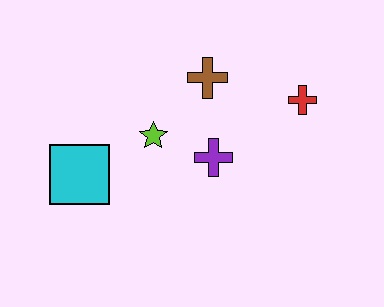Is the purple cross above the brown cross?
No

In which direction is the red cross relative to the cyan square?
The red cross is to the right of the cyan square.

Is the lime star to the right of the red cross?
No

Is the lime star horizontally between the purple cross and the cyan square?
Yes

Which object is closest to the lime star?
The purple cross is closest to the lime star.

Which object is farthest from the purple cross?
The cyan square is farthest from the purple cross.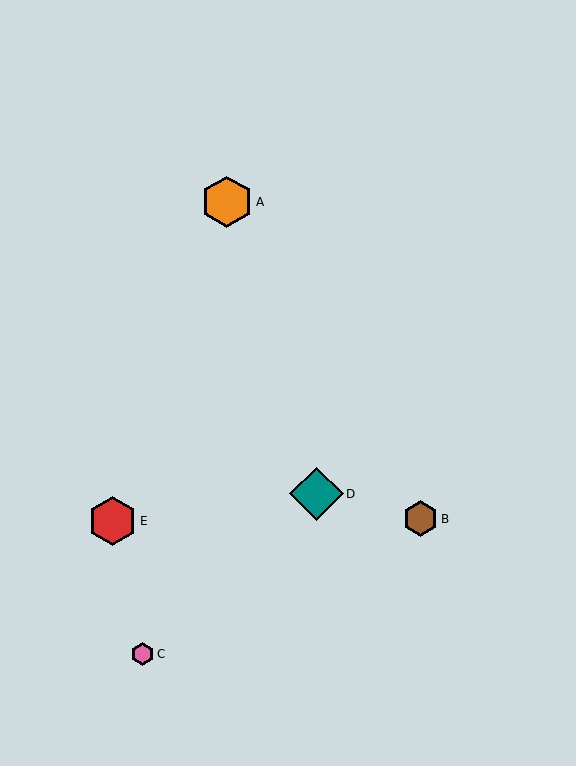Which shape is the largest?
The teal diamond (labeled D) is the largest.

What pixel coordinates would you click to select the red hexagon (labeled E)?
Click at (113, 521) to select the red hexagon E.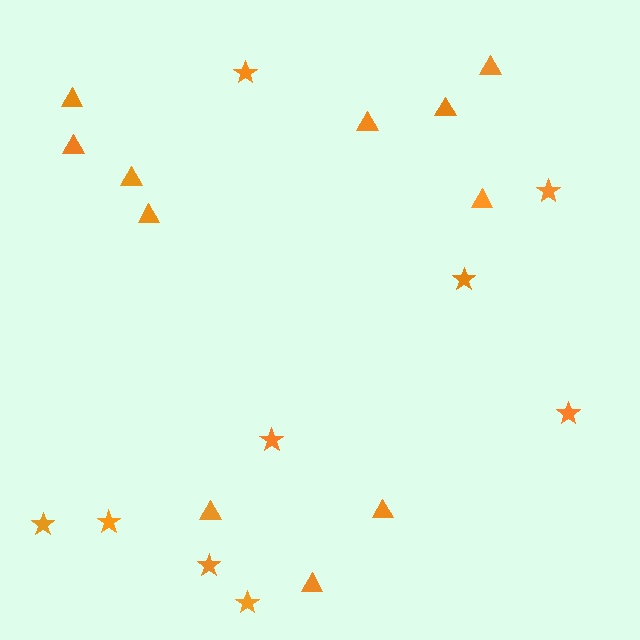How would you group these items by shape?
There are 2 groups: one group of stars (9) and one group of triangles (11).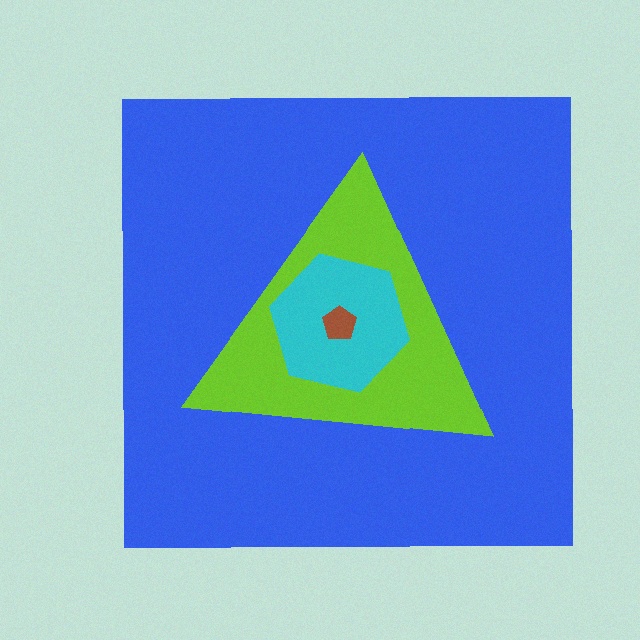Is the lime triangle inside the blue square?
Yes.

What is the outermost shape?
The blue square.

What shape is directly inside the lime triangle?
The cyan hexagon.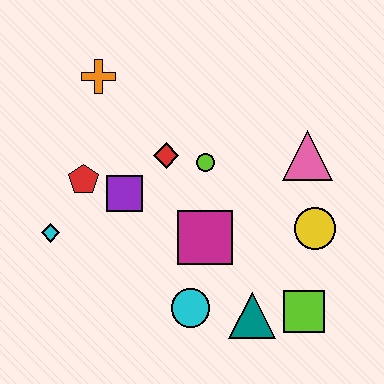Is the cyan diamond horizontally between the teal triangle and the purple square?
No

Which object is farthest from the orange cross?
The lime square is farthest from the orange cross.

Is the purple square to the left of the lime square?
Yes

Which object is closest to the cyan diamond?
The red pentagon is closest to the cyan diamond.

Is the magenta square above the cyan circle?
Yes